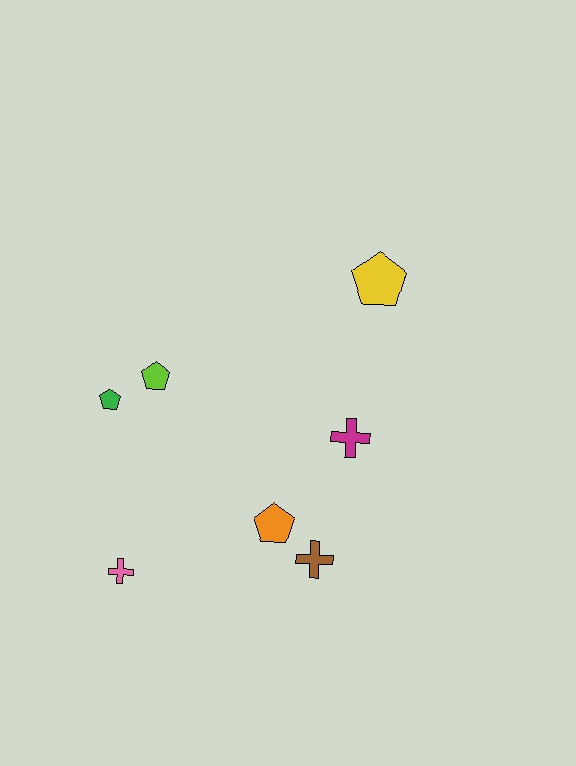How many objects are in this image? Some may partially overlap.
There are 7 objects.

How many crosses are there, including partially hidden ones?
There are 3 crosses.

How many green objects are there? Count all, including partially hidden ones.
There is 1 green object.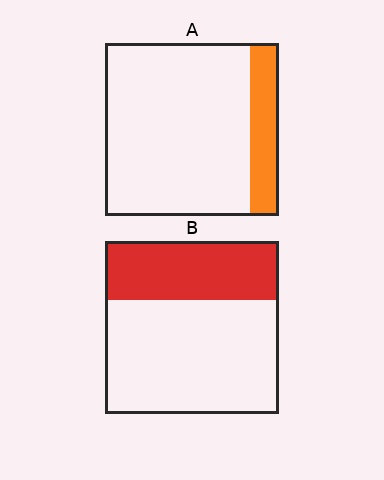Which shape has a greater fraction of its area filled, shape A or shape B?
Shape B.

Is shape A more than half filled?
No.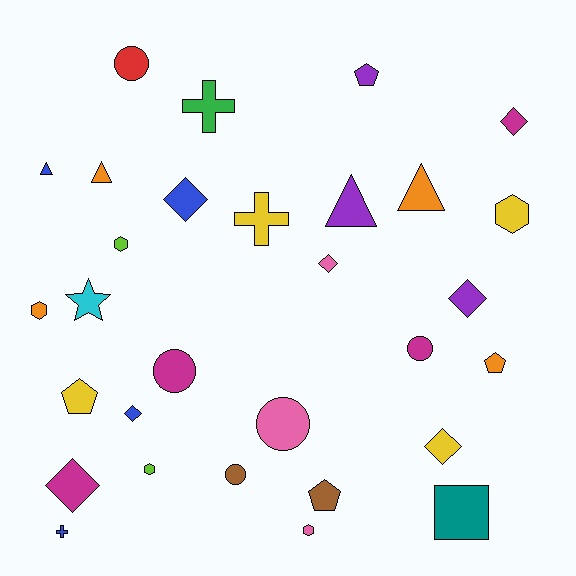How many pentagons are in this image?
There are 4 pentagons.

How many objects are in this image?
There are 30 objects.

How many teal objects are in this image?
There is 1 teal object.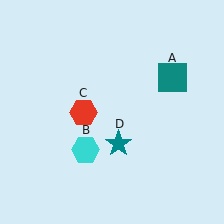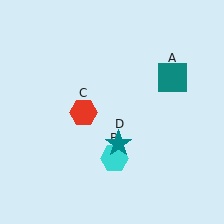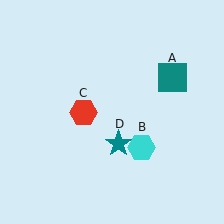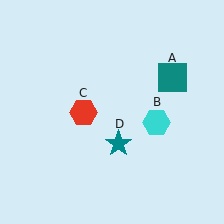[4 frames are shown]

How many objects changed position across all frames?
1 object changed position: cyan hexagon (object B).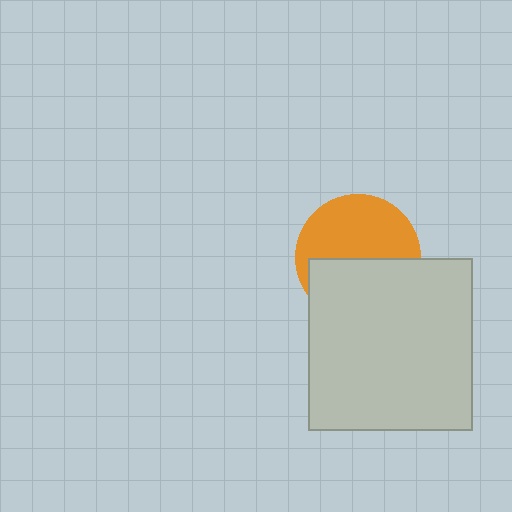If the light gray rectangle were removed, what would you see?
You would see the complete orange circle.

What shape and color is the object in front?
The object in front is a light gray rectangle.